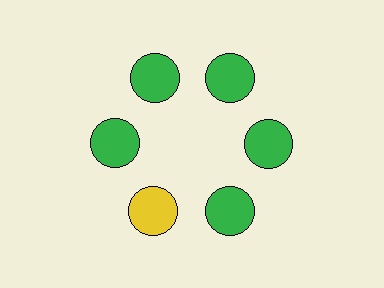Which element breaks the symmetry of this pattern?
The yellow circle at roughly the 7 o'clock position breaks the symmetry. All other shapes are green circles.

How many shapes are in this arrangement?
There are 6 shapes arranged in a ring pattern.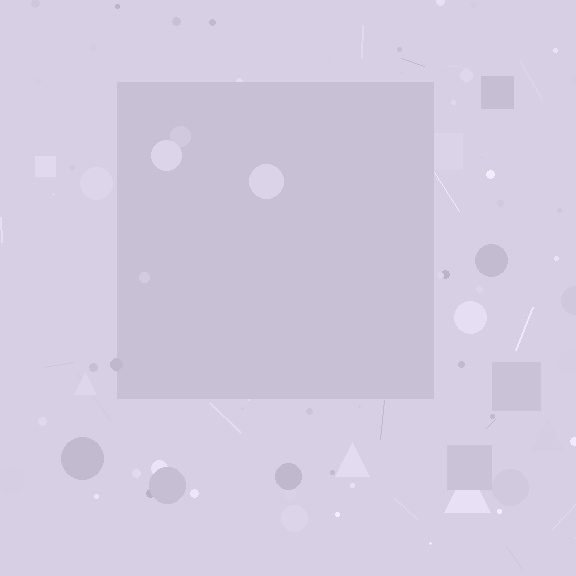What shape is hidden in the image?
A square is hidden in the image.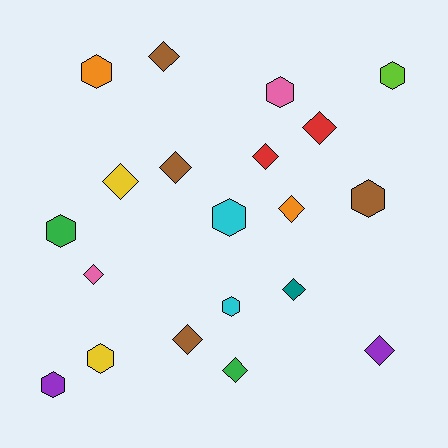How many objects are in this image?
There are 20 objects.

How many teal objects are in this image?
There is 1 teal object.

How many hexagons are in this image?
There are 9 hexagons.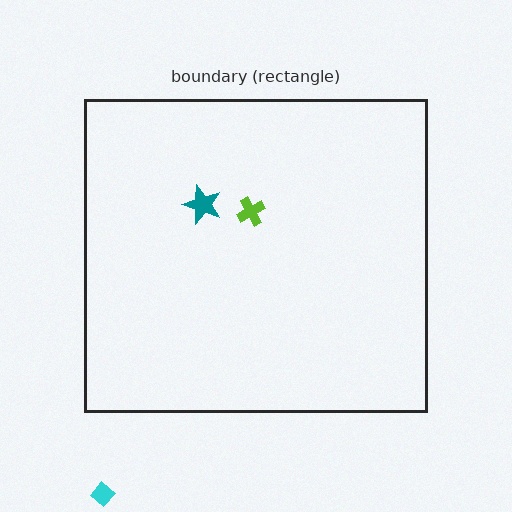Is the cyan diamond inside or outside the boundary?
Outside.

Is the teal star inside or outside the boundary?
Inside.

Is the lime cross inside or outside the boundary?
Inside.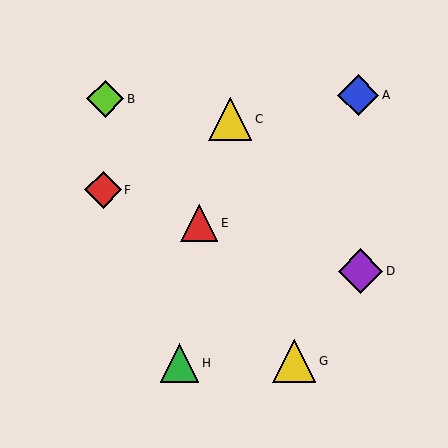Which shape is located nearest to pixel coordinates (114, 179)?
The red diamond (labeled F) at (103, 190) is nearest to that location.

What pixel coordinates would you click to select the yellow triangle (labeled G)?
Click at (294, 361) to select the yellow triangle G.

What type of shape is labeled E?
Shape E is a red triangle.